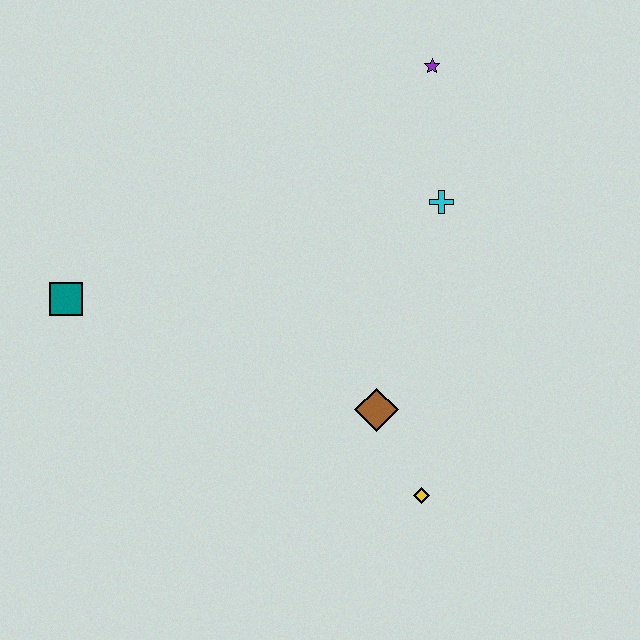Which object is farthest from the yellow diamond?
The purple star is farthest from the yellow diamond.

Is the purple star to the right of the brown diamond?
Yes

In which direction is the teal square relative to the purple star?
The teal square is to the left of the purple star.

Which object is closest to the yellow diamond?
The brown diamond is closest to the yellow diamond.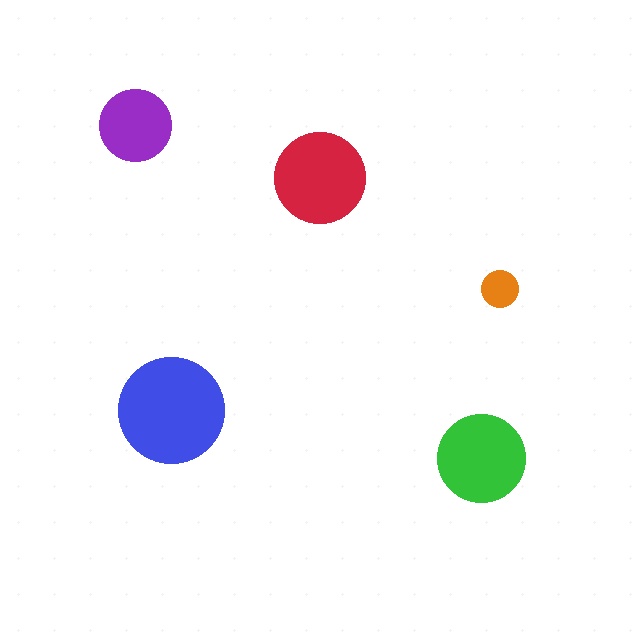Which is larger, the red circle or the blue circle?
The blue one.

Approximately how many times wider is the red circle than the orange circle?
About 2.5 times wider.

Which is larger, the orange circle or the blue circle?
The blue one.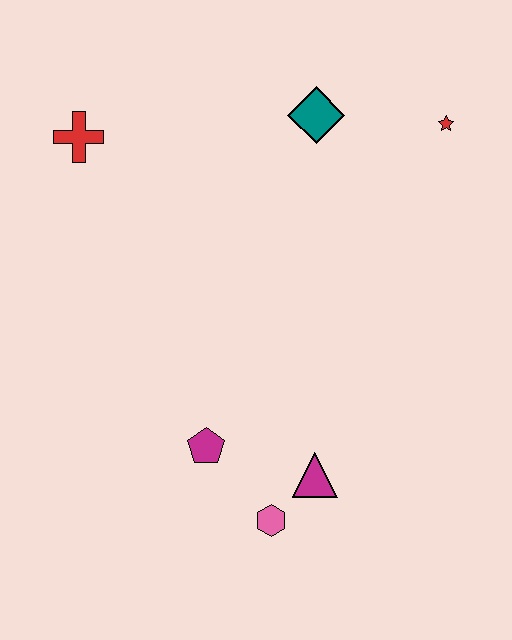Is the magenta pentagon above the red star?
No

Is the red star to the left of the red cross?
No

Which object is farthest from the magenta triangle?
The red cross is farthest from the magenta triangle.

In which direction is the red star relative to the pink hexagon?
The red star is above the pink hexagon.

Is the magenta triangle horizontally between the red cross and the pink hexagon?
No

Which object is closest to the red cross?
The teal diamond is closest to the red cross.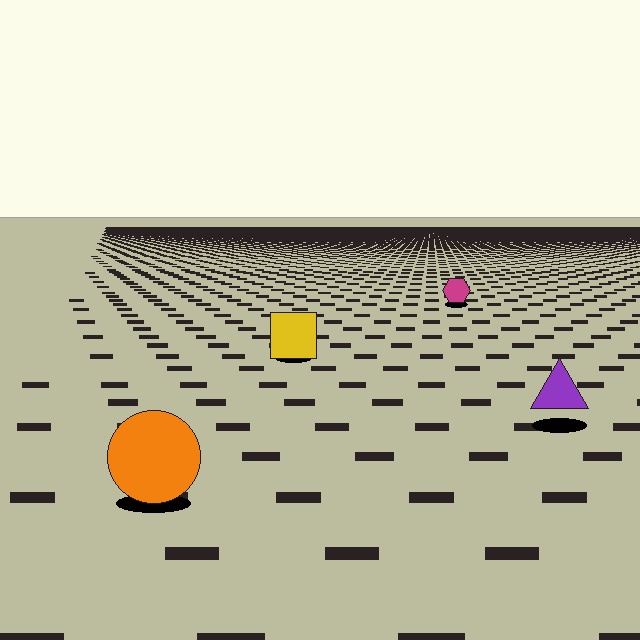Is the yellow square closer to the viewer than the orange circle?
No. The orange circle is closer — you can tell from the texture gradient: the ground texture is coarser near it.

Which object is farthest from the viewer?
The magenta hexagon is farthest from the viewer. It appears smaller and the ground texture around it is denser.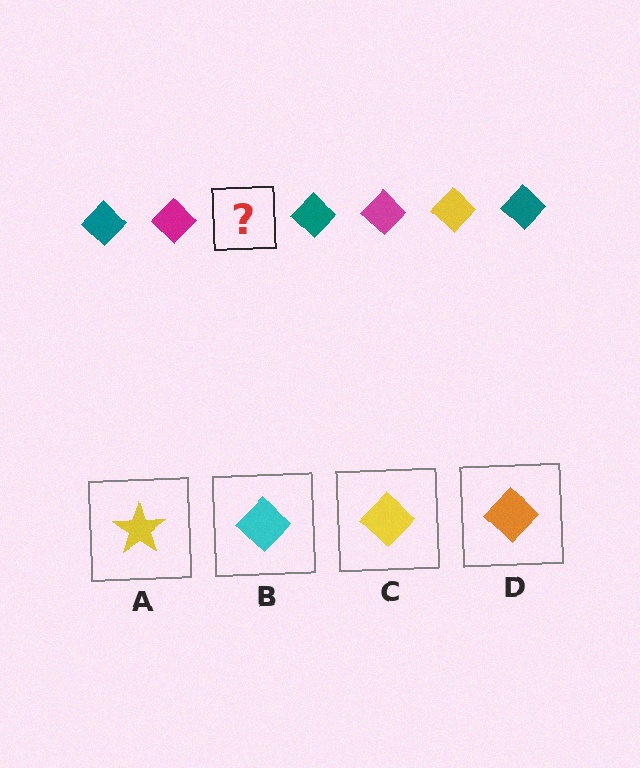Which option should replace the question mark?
Option C.